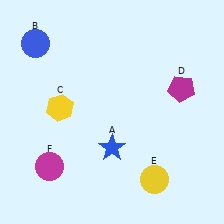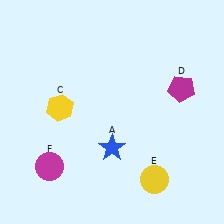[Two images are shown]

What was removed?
The blue circle (B) was removed in Image 2.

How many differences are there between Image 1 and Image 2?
There is 1 difference between the two images.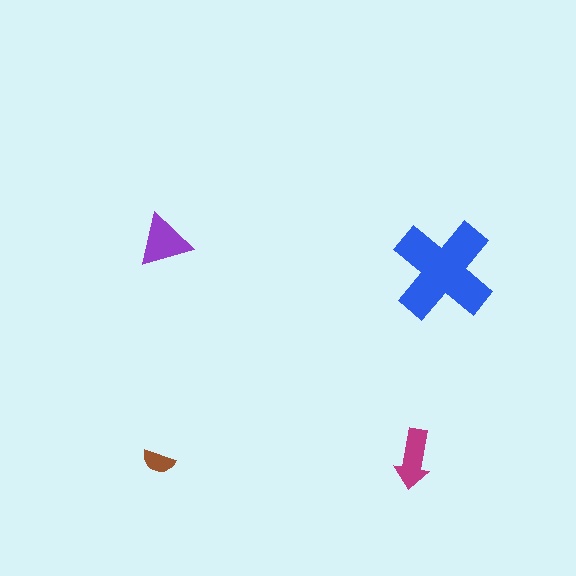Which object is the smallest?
The brown semicircle.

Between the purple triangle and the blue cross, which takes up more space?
The blue cross.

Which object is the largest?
The blue cross.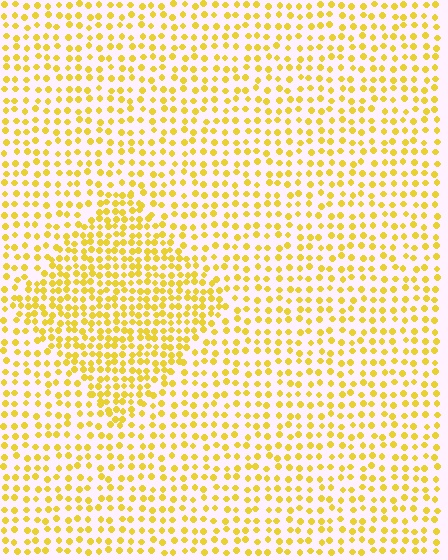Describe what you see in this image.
The image contains small yellow elements arranged at two different densities. A diamond-shaped region is visible where the elements are more densely packed than the surrounding area.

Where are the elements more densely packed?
The elements are more densely packed inside the diamond boundary.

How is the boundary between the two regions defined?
The boundary is defined by a change in element density (approximately 1.7x ratio). All elements are the same color, size, and shape.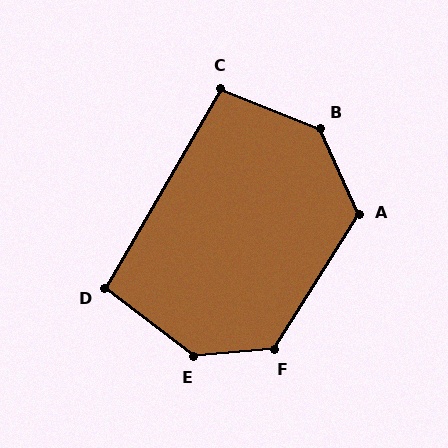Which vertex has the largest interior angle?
E, at approximately 138 degrees.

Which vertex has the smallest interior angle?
D, at approximately 97 degrees.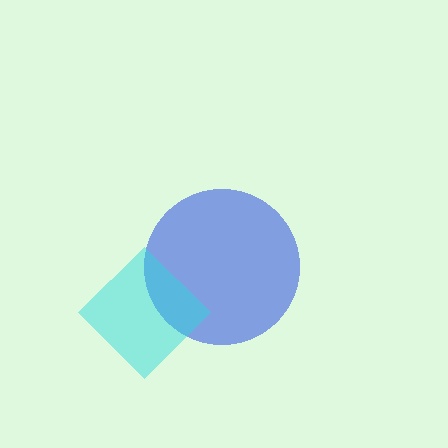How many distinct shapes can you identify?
There are 2 distinct shapes: a blue circle, a cyan diamond.